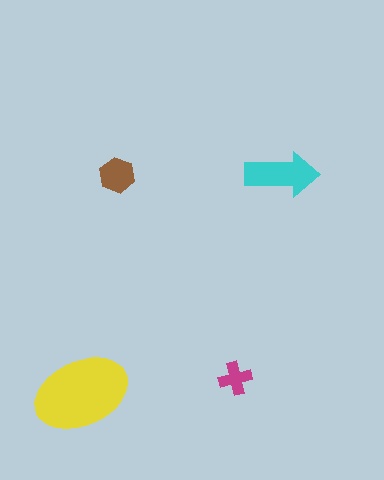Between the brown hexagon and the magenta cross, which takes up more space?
The brown hexagon.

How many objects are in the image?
There are 4 objects in the image.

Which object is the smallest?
The magenta cross.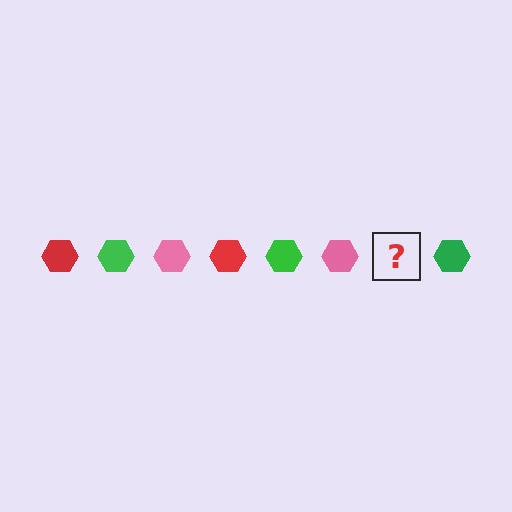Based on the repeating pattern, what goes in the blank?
The blank should be a red hexagon.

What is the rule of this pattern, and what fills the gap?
The rule is that the pattern cycles through red, green, pink hexagons. The gap should be filled with a red hexagon.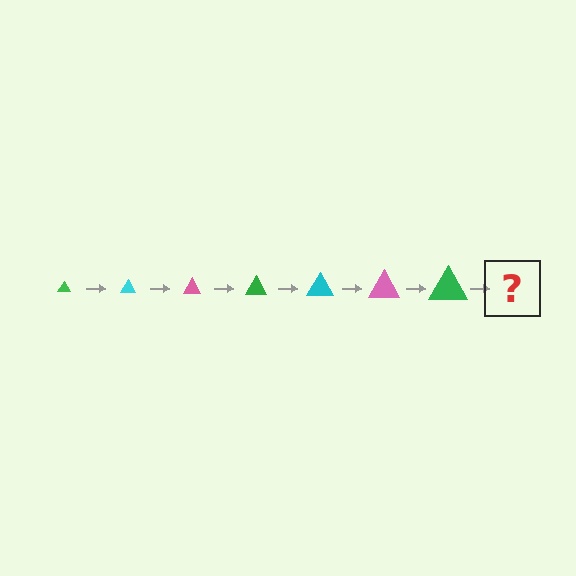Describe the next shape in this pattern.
It should be a cyan triangle, larger than the previous one.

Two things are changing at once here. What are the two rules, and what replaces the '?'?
The two rules are that the triangle grows larger each step and the color cycles through green, cyan, and pink. The '?' should be a cyan triangle, larger than the previous one.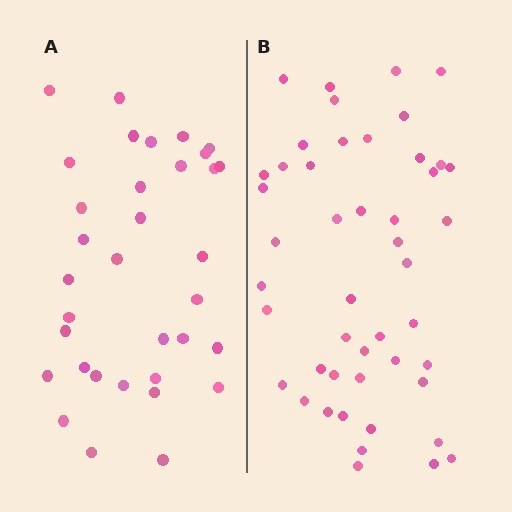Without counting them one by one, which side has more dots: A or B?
Region B (the right region) has more dots.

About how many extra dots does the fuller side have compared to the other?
Region B has approximately 15 more dots than region A.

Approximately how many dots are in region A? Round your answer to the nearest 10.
About 30 dots. (The exact count is 34, which rounds to 30.)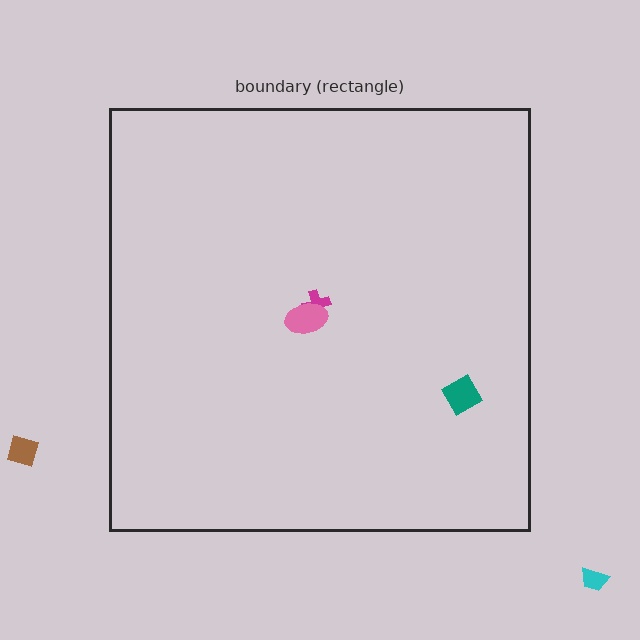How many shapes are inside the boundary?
3 inside, 2 outside.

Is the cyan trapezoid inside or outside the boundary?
Outside.